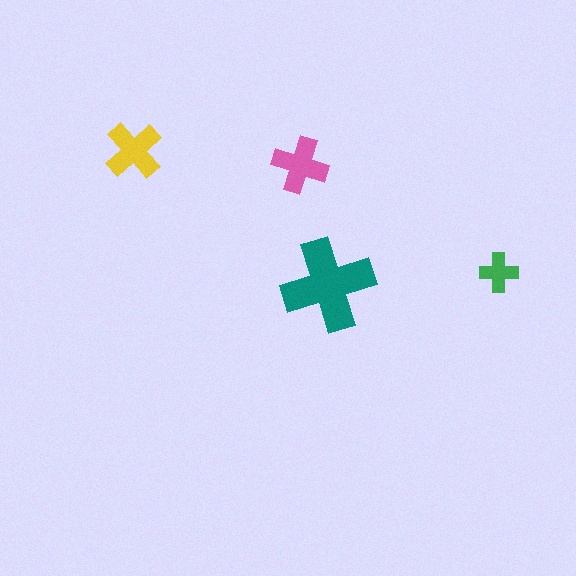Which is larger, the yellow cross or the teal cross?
The teal one.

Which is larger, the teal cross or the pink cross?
The teal one.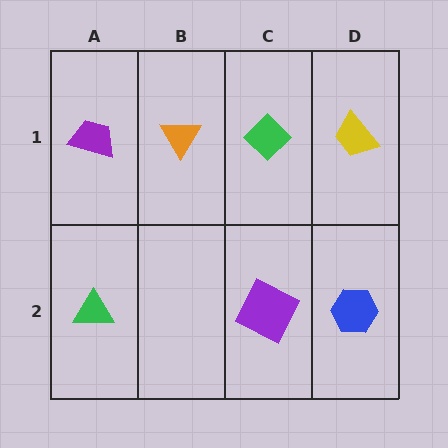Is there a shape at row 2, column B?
No, that cell is empty.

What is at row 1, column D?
A yellow trapezoid.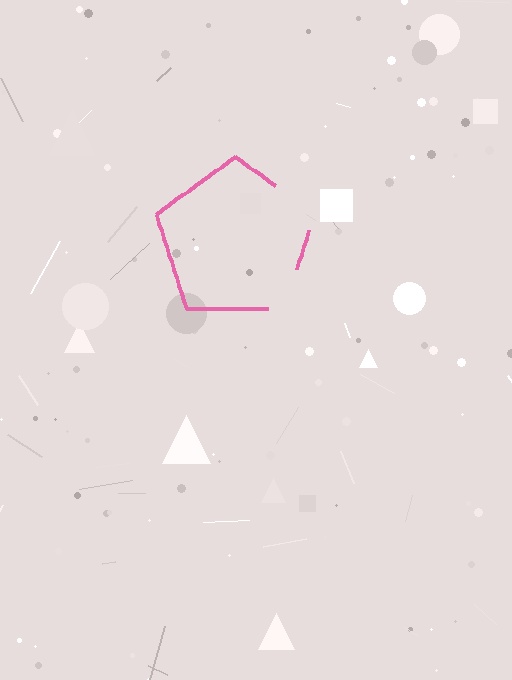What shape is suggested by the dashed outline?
The dashed outline suggests a pentagon.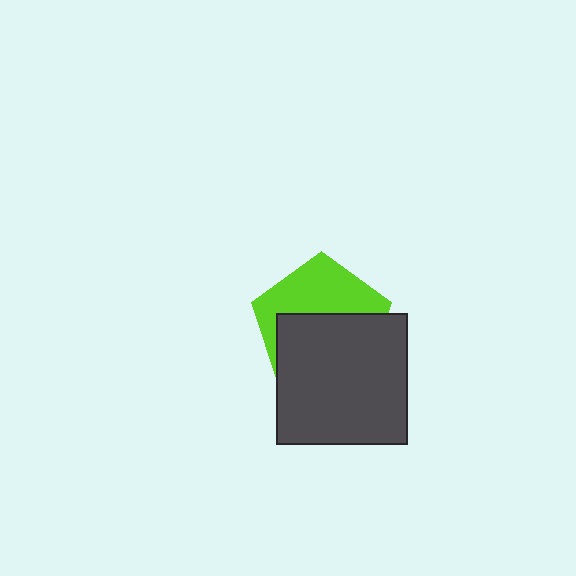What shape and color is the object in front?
The object in front is a dark gray rectangle.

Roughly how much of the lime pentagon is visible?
A small part of it is visible (roughly 44%).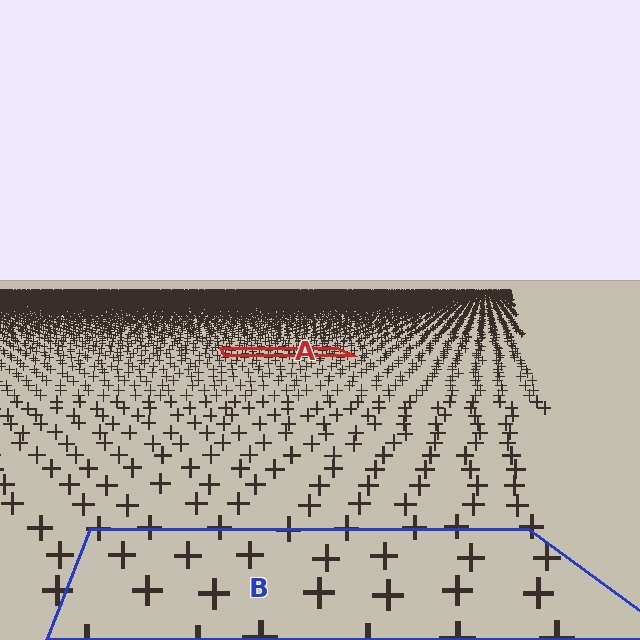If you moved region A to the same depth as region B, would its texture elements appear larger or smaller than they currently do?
They would appear larger. At a closer depth, the same texture elements are projected at a bigger on-screen size.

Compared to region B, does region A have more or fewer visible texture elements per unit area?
Region A has more texture elements per unit area — they are packed more densely because it is farther away.